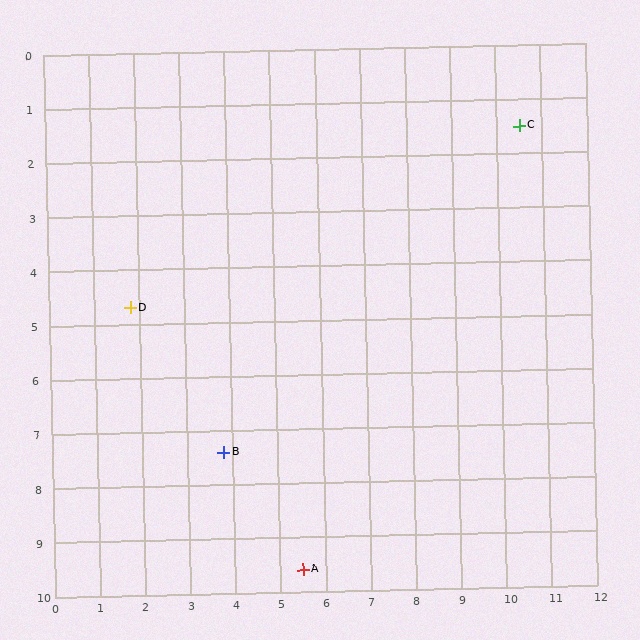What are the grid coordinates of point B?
Point B is at approximately (3.8, 7.4).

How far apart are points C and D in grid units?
Points C and D are about 9.3 grid units apart.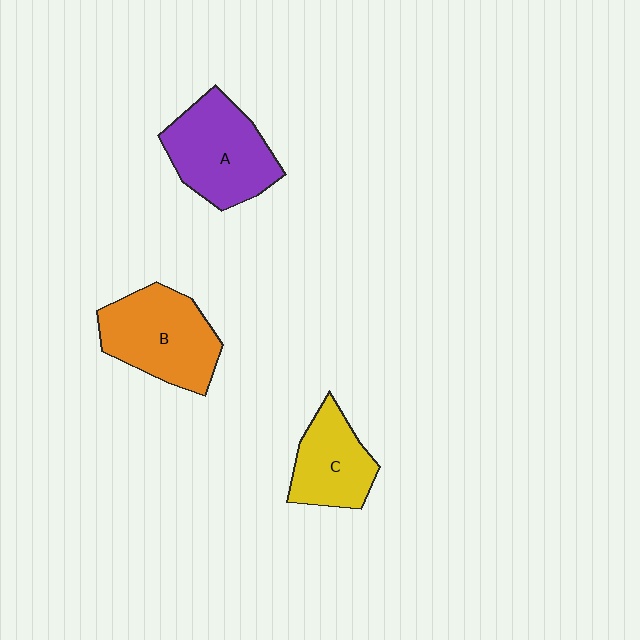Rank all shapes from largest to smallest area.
From largest to smallest: A (purple), B (orange), C (yellow).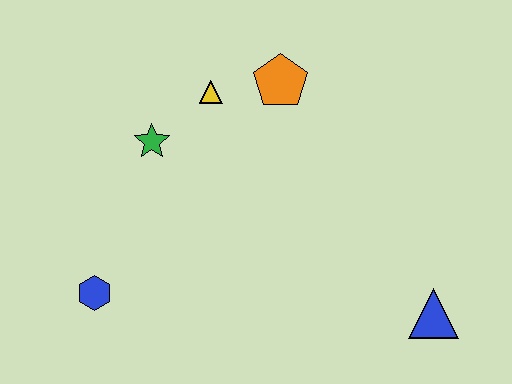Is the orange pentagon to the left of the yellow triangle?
No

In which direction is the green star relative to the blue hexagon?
The green star is above the blue hexagon.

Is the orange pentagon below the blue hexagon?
No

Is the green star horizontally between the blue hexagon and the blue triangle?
Yes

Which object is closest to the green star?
The yellow triangle is closest to the green star.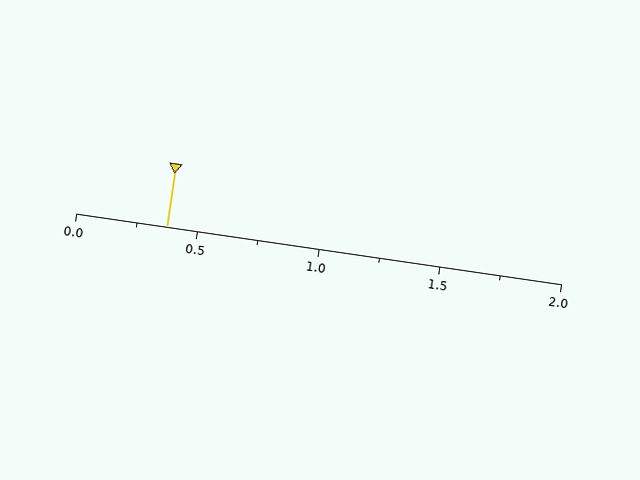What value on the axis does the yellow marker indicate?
The marker indicates approximately 0.38.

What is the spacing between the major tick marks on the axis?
The major ticks are spaced 0.5 apart.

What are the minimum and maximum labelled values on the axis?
The axis runs from 0.0 to 2.0.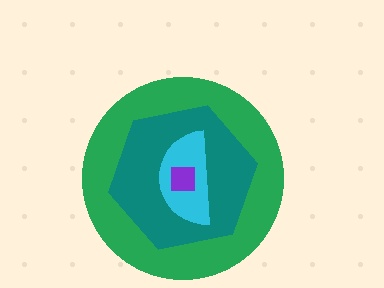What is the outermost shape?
The green circle.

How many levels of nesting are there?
4.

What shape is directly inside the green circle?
The teal hexagon.